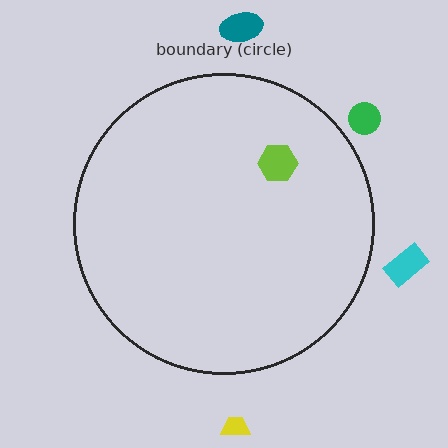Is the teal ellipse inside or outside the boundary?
Outside.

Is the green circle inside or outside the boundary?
Outside.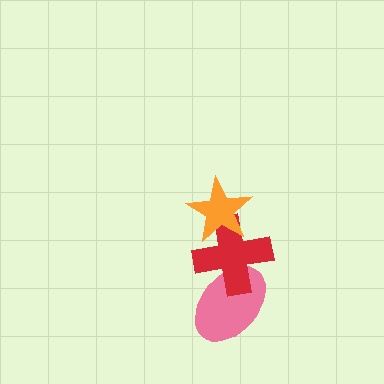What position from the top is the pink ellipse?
The pink ellipse is 3rd from the top.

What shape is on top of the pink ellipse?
The red cross is on top of the pink ellipse.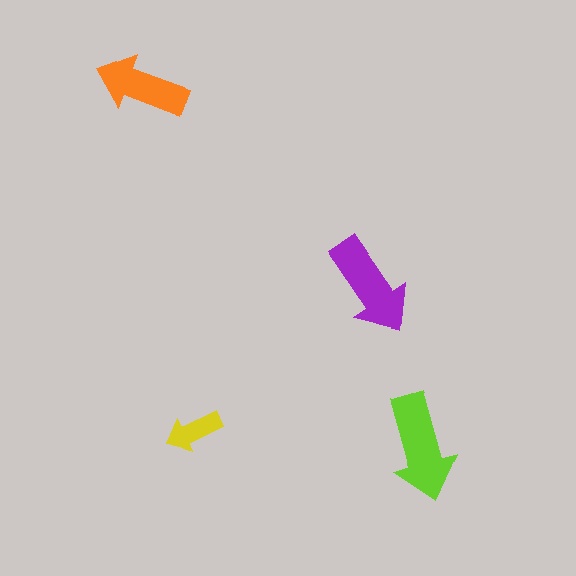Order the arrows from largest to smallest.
the lime one, the purple one, the orange one, the yellow one.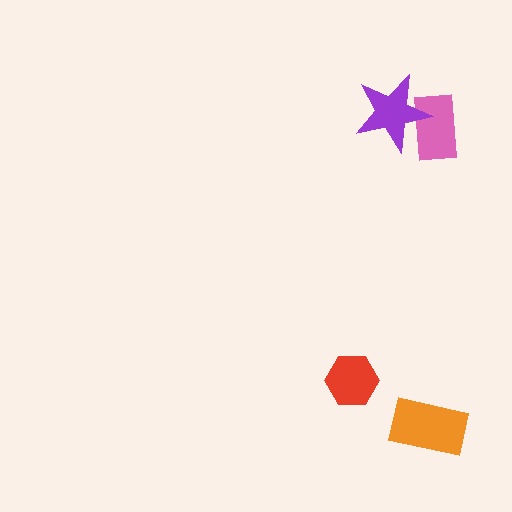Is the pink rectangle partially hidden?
Yes, it is partially covered by another shape.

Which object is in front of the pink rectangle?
The purple star is in front of the pink rectangle.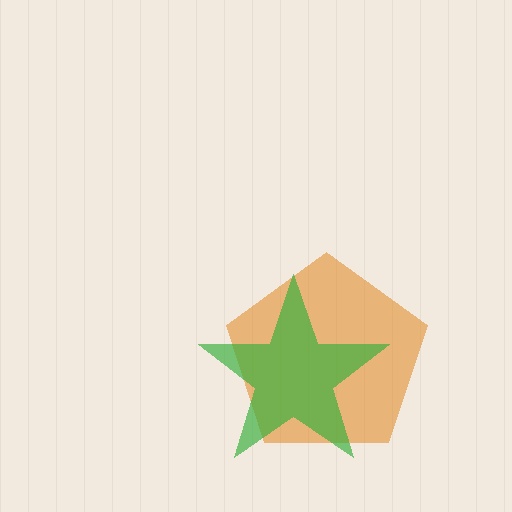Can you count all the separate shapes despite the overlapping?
Yes, there are 2 separate shapes.